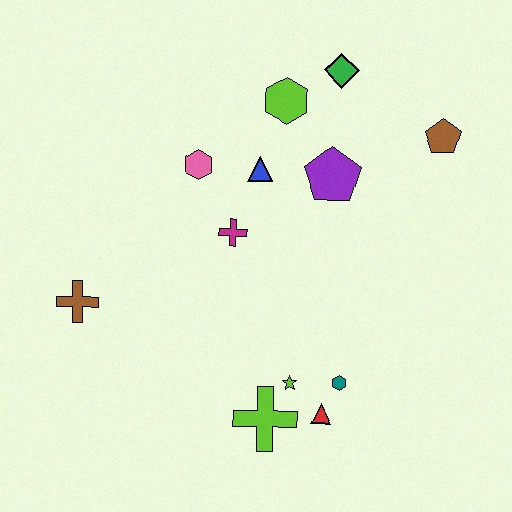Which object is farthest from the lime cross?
The green diamond is farthest from the lime cross.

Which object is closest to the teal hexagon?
The red triangle is closest to the teal hexagon.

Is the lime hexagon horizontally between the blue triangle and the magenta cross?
No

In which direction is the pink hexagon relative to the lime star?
The pink hexagon is above the lime star.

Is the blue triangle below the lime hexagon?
Yes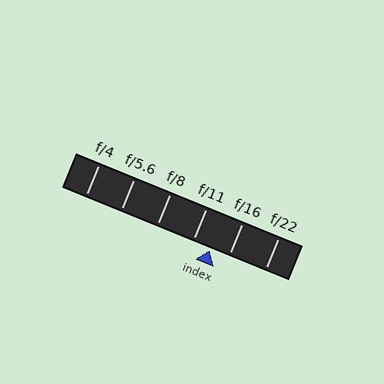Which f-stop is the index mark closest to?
The index mark is closest to f/11.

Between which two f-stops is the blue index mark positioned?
The index mark is between f/11 and f/16.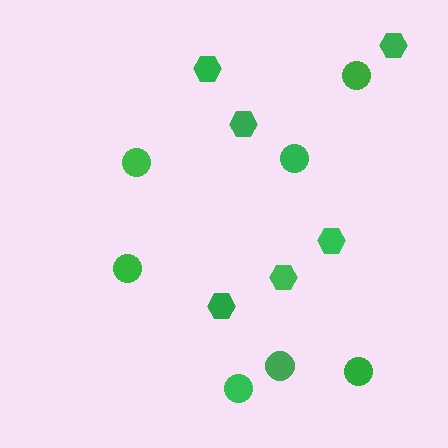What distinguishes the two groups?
There are 2 groups: one group of hexagons (6) and one group of circles (7).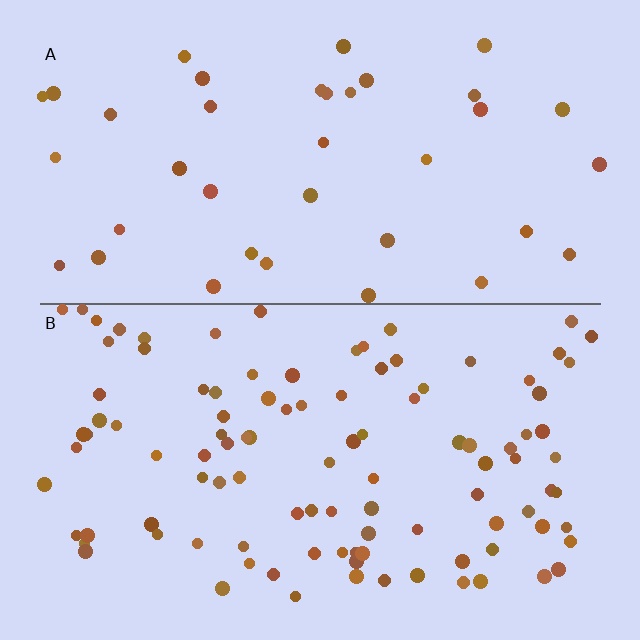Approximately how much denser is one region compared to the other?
Approximately 2.7× — region B over region A.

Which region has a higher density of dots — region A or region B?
B (the bottom).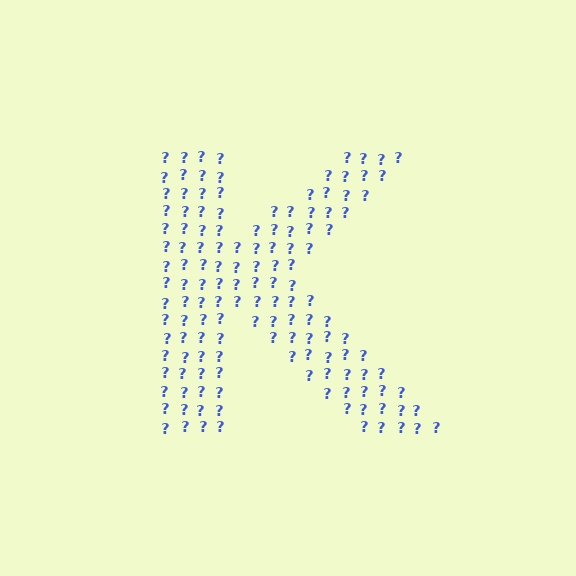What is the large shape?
The large shape is the letter K.